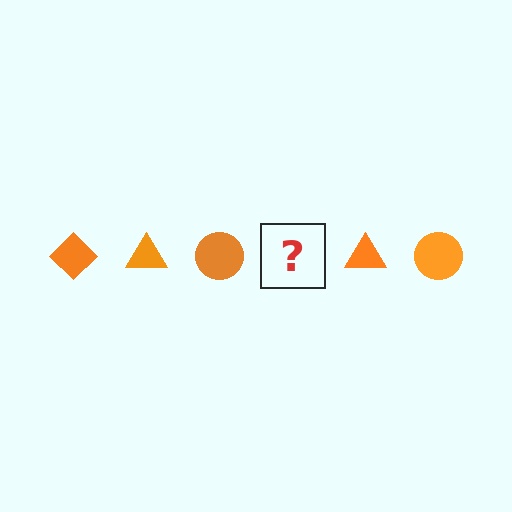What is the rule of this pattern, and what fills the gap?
The rule is that the pattern cycles through diamond, triangle, circle shapes in orange. The gap should be filled with an orange diamond.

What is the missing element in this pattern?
The missing element is an orange diamond.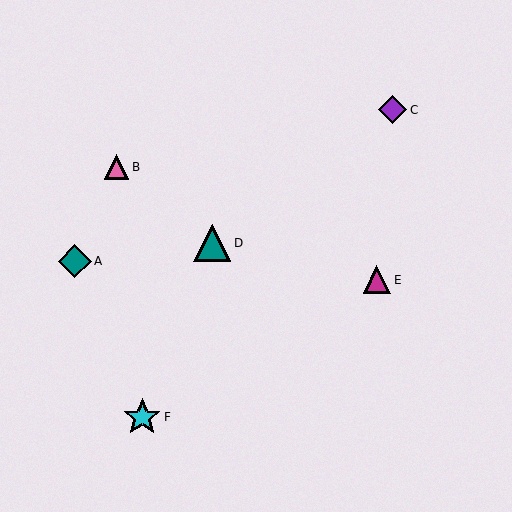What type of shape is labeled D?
Shape D is a teal triangle.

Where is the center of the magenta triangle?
The center of the magenta triangle is at (377, 280).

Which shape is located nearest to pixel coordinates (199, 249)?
The teal triangle (labeled D) at (212, 243) is nearest to that location.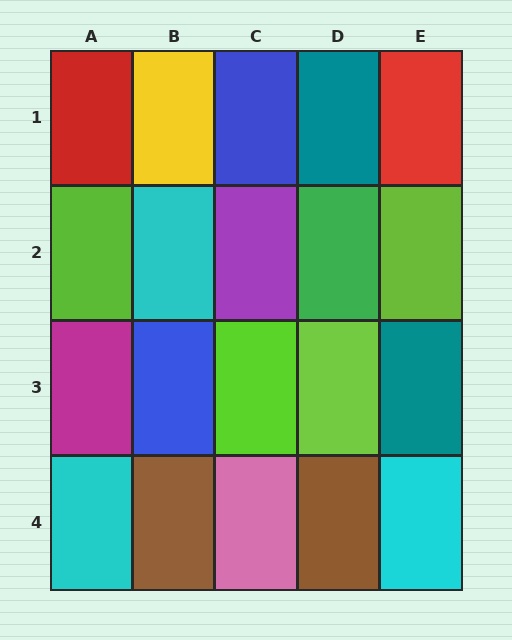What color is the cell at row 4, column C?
Pink.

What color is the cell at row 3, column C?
Lime.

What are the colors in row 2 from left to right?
Lime, cyan, purple, green, lime.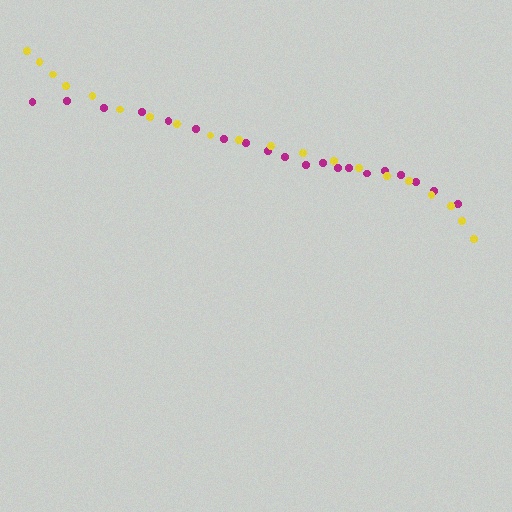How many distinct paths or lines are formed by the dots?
There are 2 distinct paths.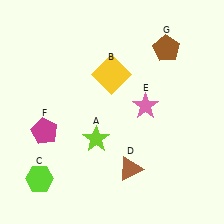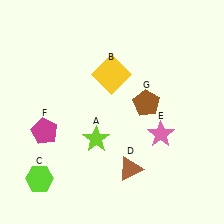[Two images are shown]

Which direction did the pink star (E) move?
The pink star (E) moved down.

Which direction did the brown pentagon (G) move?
The brown pentagon (G) moved down.